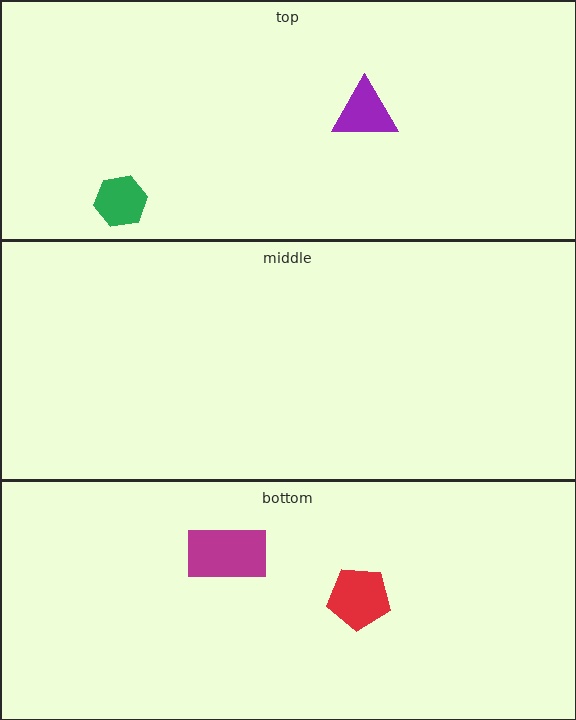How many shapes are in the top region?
2.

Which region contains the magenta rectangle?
The bottom region.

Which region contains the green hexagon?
The top region.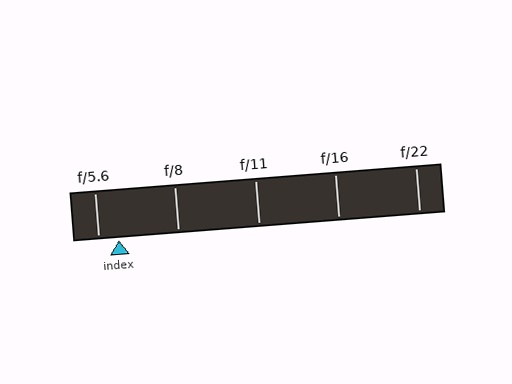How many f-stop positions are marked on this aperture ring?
There are 5 f-stop positions marked.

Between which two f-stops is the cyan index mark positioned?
The index mark is between f/5.6 and f/8.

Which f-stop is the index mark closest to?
The index mark is closest to f/5.6.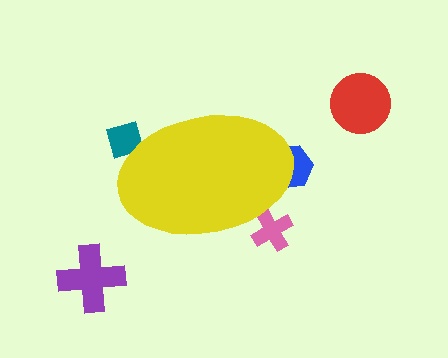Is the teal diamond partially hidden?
Yes, the teal diamond is partially hidden behind the yellow ellipse.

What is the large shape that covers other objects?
A yellow ellipse.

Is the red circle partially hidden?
No, the red circle is fully visible.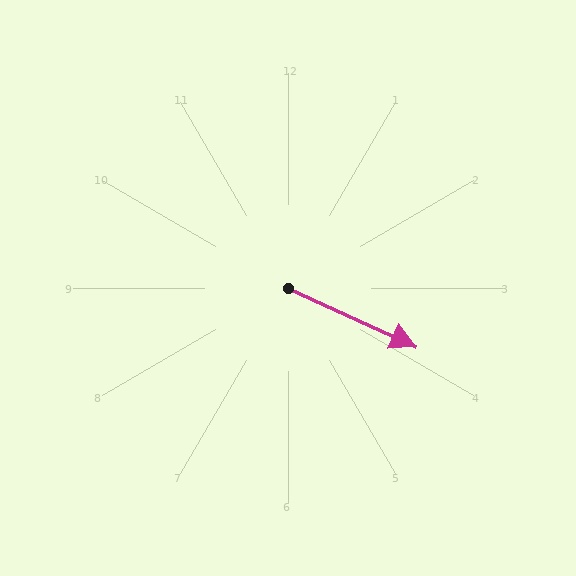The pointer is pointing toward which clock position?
Roughly 4 o'clock.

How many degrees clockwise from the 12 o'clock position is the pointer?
Approximately 115 degrees.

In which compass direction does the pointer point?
Southeast.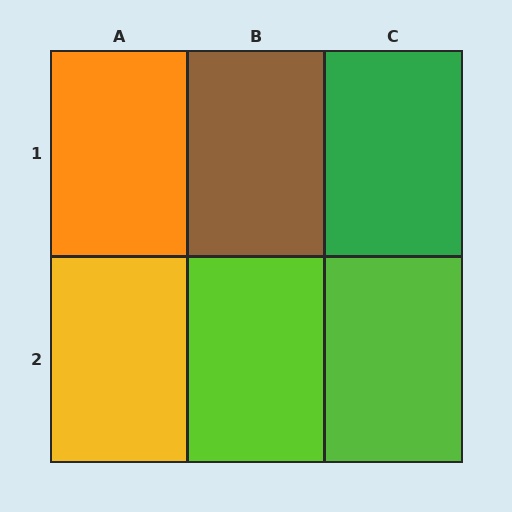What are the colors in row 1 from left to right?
Orange, brown, green.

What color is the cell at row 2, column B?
Lime.